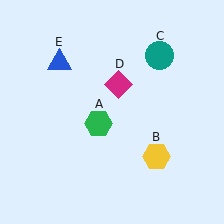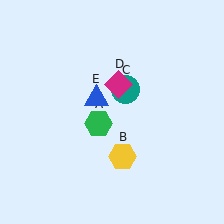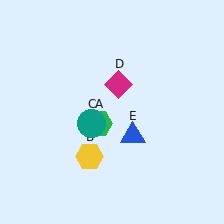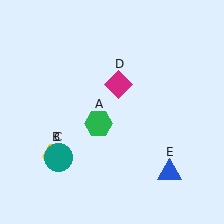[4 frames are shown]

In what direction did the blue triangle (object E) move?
The blue triangle (object E) moved down and to the right.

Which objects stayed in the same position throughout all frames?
Green hexagon (object A) and magenta diamond (object D) remained stationary.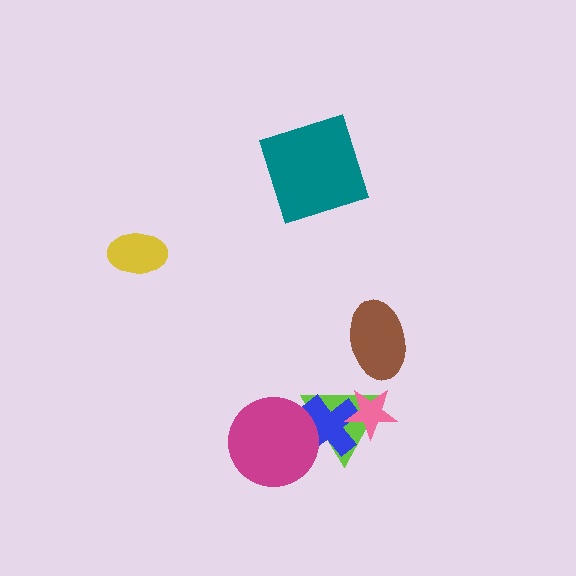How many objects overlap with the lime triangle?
3 objects overlap with the lime triangle.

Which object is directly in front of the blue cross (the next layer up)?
The pink star is directly in front of the blue cross.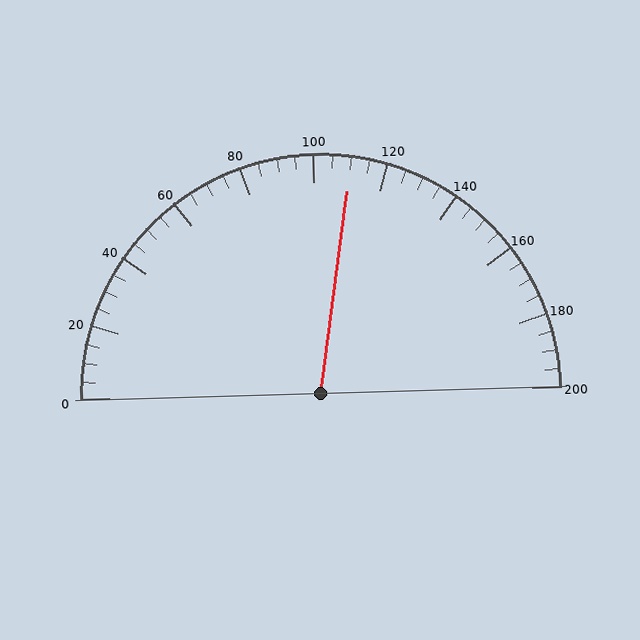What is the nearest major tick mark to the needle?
The nearest major tick mark is 120.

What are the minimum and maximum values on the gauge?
The gauge ranges from 0 to 200.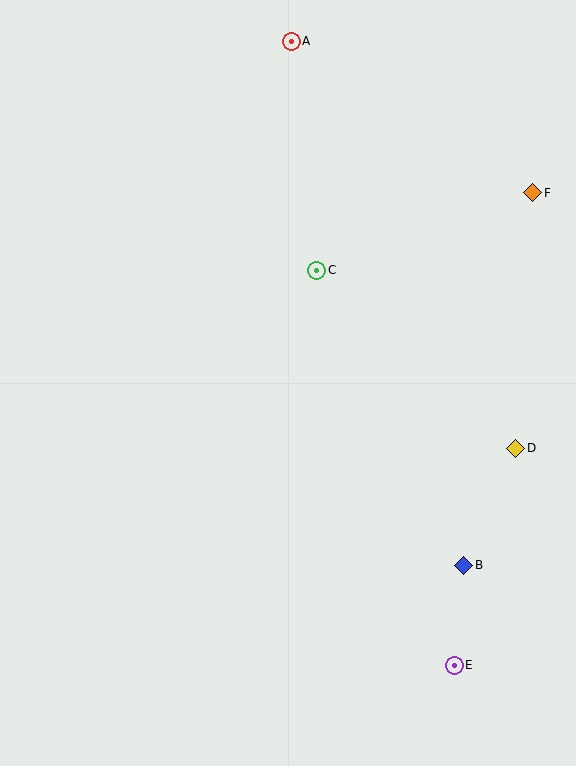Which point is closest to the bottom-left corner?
Point E is closest to the bottom-left corner.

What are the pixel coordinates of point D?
Point D is at (516, 448).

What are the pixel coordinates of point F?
Point F is at (533, 193).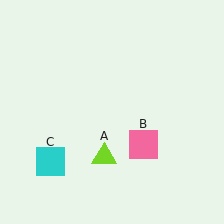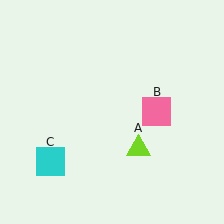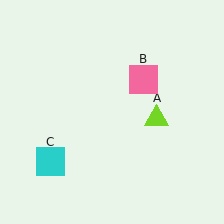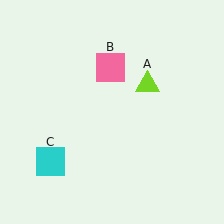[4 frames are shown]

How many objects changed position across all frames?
2 objects changed position: lime triangle (object A), pink square (object B).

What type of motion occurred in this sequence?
The lime triangle (object A), pink square (object B) rotated counterclockwise around the center of the scene.